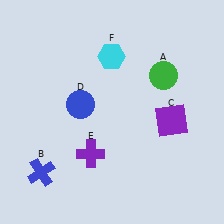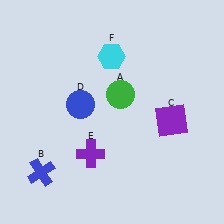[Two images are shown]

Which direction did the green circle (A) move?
The green circle (A) moved left.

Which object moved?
The green circle (A) moved left.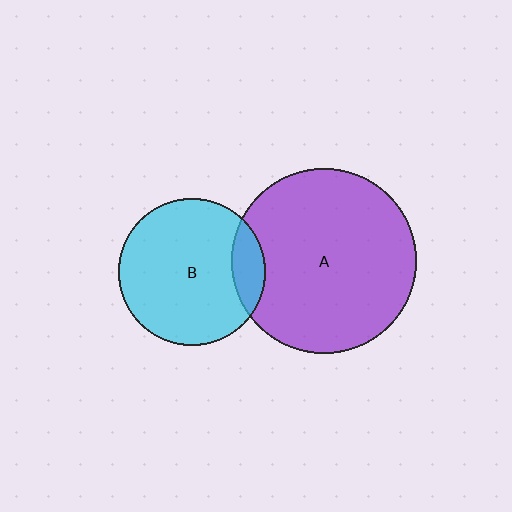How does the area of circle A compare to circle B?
Approximately 1.6 times.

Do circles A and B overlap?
Yes.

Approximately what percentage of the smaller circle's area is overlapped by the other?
Approximately 15%.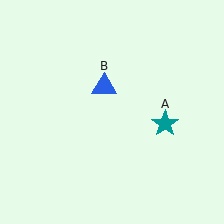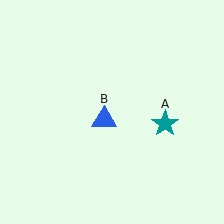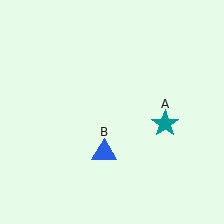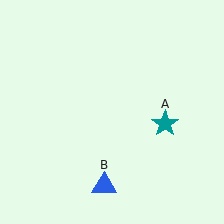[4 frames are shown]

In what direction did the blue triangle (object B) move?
The blue triangle (object B) moved down.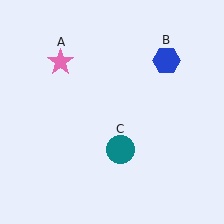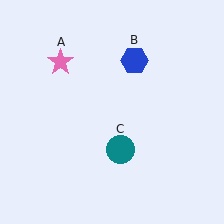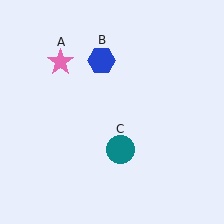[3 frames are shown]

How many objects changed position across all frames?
1 object changed position: blue hexagon (object B).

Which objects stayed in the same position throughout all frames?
Pink star (object A) and teal circle (object C) remained stationary.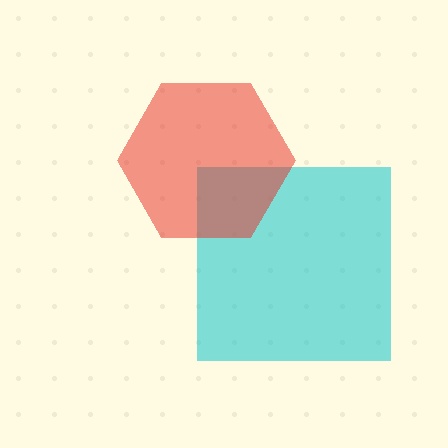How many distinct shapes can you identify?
There are 2 distinct shapes: a cyan square, a red hexagon.